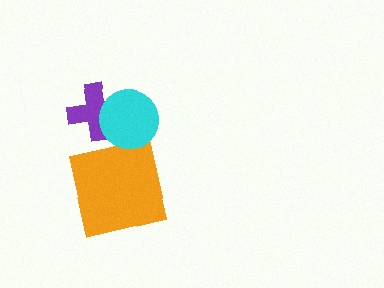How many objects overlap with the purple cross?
1 object overlaps with the purple cross.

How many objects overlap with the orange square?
0 objects overlap with the orange square.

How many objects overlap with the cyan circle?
1 object overlaps with the cyan circle.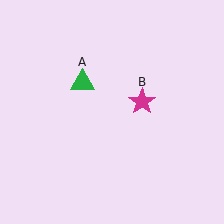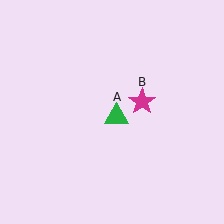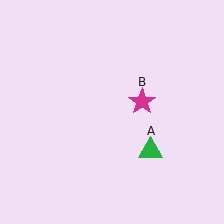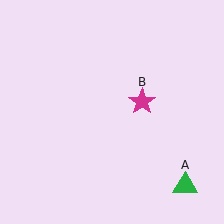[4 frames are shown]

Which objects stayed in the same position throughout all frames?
Magenta star (object B) remained stationary.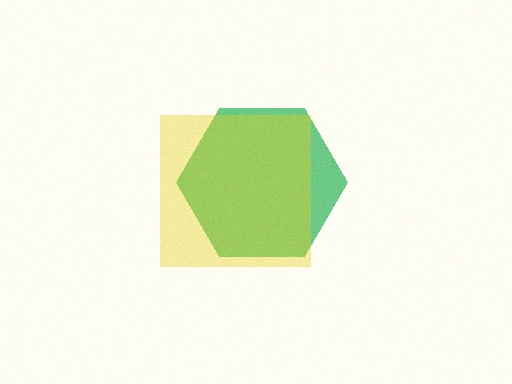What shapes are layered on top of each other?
The layered shapes are: a green hexagon, a yellow square.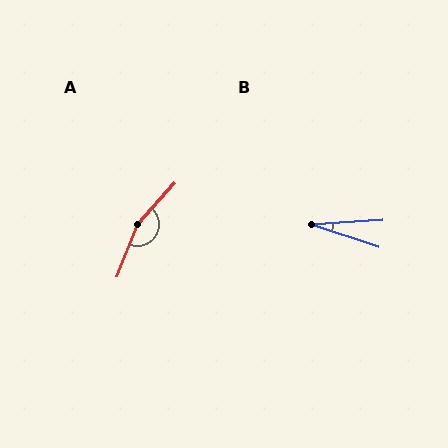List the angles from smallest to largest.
B (22°), A (159°).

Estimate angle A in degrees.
Approximately 159 degrees.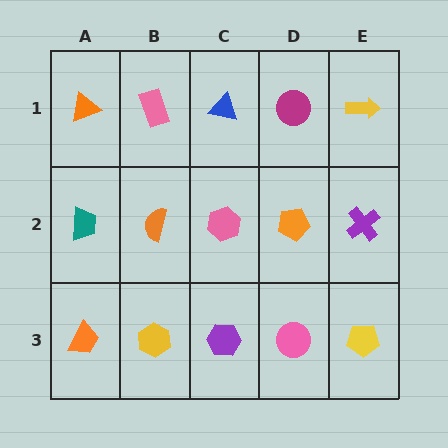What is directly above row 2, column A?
An orange triangle.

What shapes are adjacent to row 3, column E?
A purple cross (row 2, column E), a pink circle (row 3, column D).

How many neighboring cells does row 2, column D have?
4.